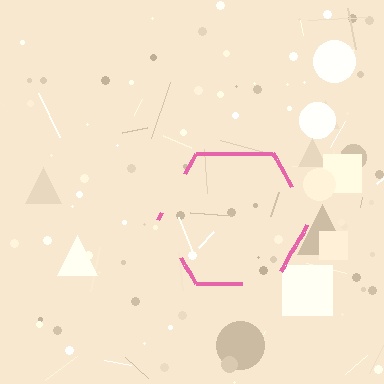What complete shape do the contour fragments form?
The contour fragments form a hexagon.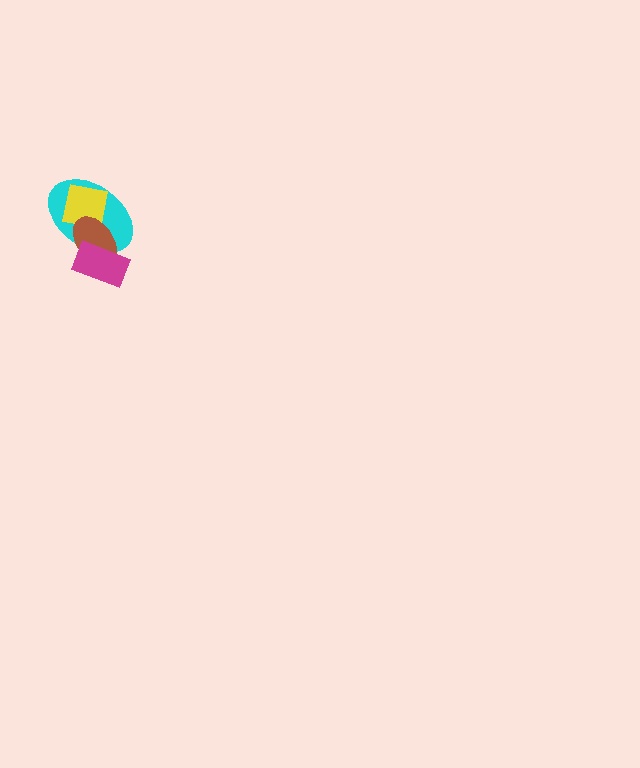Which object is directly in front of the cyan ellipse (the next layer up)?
The yellow square is directly in front of the cyan ellipse.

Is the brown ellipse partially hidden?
Yes, it is partially covered by another shape.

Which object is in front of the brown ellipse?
The magenta rectangle is in front of the brown ellipse.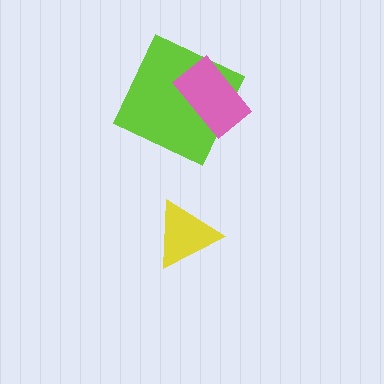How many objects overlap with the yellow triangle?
0 objects overlap with the yellow triangle.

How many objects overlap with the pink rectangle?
1 object overlaps with the pink rectangle.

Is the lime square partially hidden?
Yes, it is partially covered by another shape.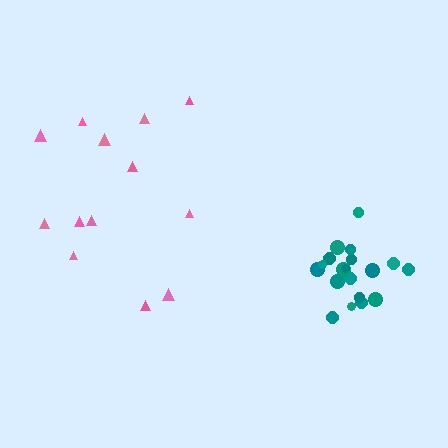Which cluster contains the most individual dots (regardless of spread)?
Teal (20).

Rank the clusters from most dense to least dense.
teal, pink.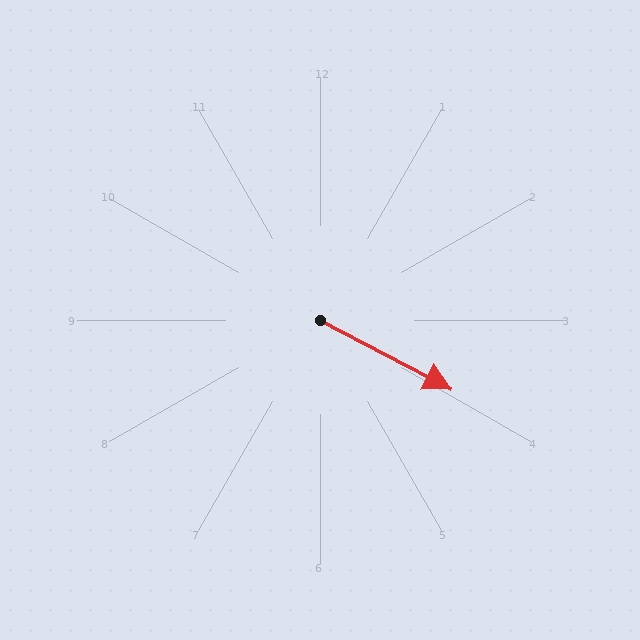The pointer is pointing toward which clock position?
Roughly 4 o'clock.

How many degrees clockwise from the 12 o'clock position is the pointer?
Approximately 118 degrees.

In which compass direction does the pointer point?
Southeast.